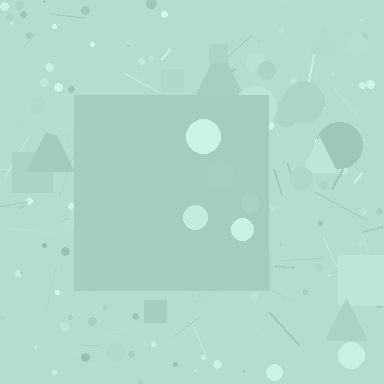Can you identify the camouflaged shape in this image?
The camouflaged shape is a square.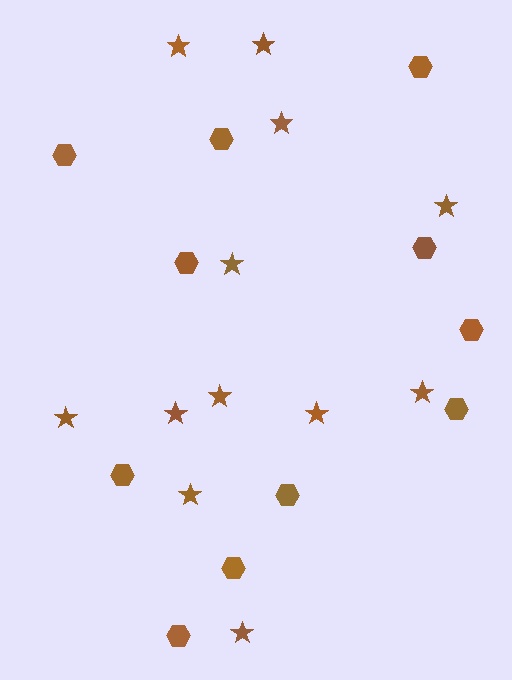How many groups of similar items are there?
There are 2 groups: one group of hexagons (11) and one group of stars (12).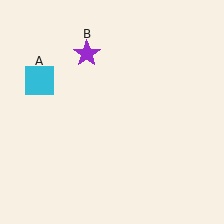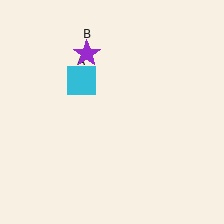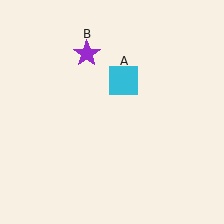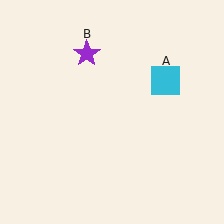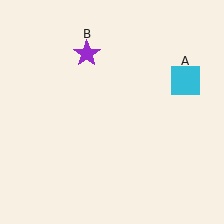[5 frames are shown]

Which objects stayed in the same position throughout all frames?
Purple star (object B) remained stationary.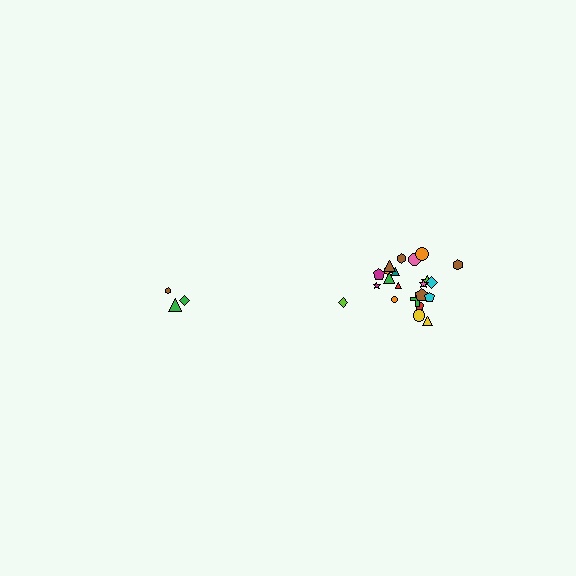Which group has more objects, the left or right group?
The right group.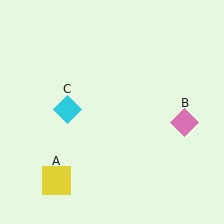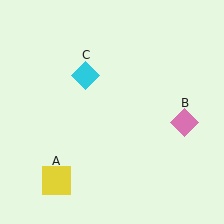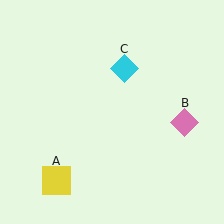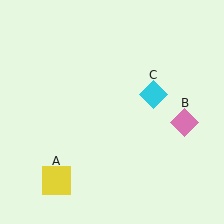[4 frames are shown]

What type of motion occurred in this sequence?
The cyan diamond (object C) rotated clockwise around the center of the scene.